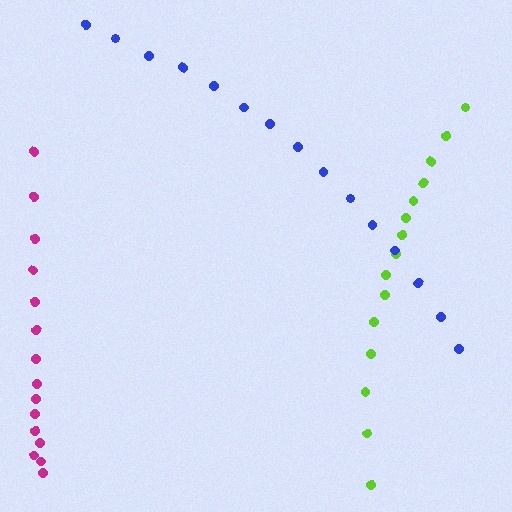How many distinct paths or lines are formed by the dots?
There are 3 distinct paths.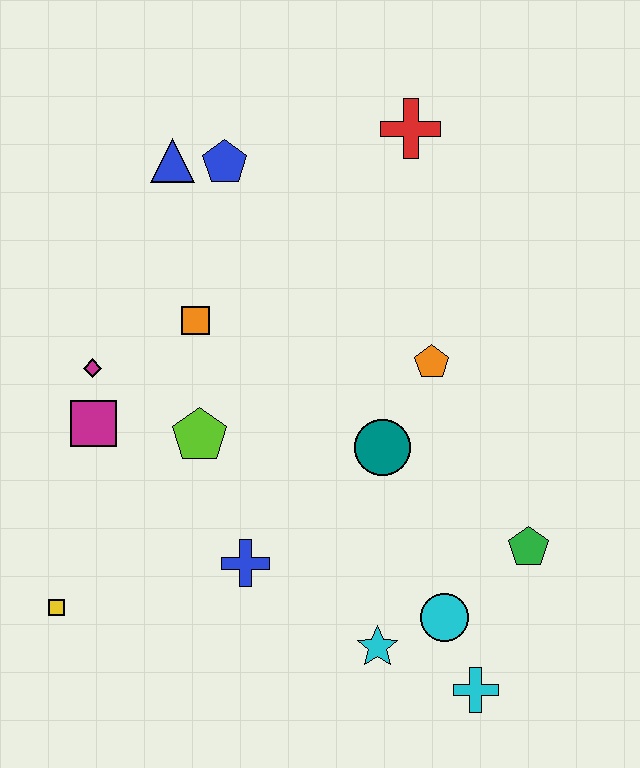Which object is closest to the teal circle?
The orange pentagon is closest to the teal circle.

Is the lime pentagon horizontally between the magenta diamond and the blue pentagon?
Yes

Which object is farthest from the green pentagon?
The blue triangle is farthest from the green pentagon.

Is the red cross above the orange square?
Yes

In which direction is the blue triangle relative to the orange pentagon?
The blue triangle is to the left of the orange pentagon.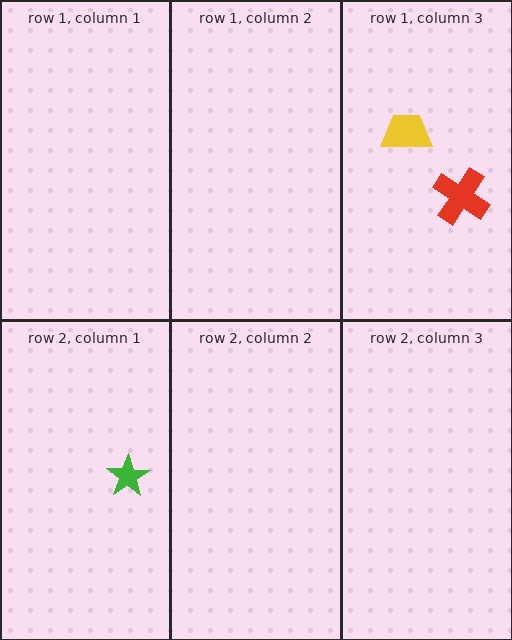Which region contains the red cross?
The row 1, column 3 region.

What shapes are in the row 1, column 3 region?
The red cross, the yellow trapezoid.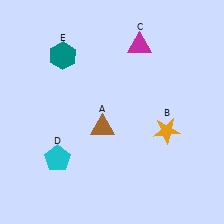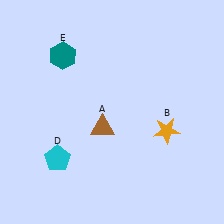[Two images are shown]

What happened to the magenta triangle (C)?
The magenta triangle (C) was removed in Image 2. It was in the top-right area of Image 1.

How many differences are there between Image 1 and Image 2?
There is 1 difference between the two images.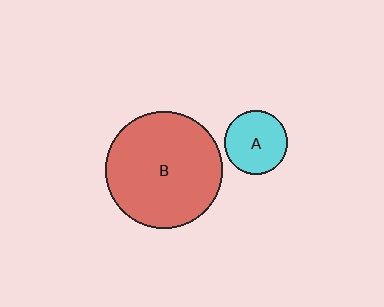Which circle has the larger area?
Circle B (red).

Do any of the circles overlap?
No, none of the circles overlap.